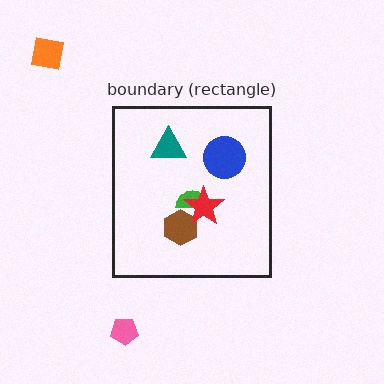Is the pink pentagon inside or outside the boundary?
Outside.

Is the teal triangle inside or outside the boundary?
Inside.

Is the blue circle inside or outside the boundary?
Inside.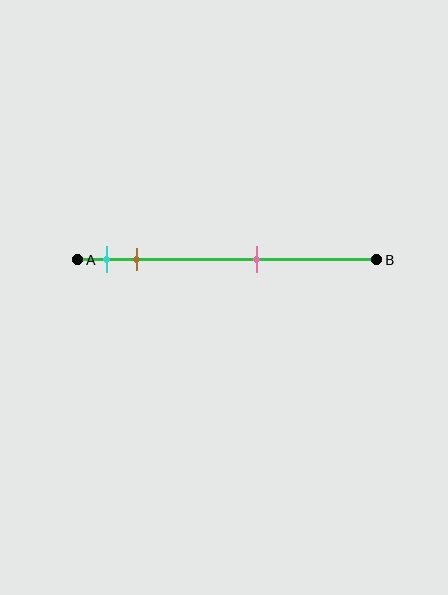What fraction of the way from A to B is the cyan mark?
The cyan mark is approximately 10% (0.1) of the way from A to B.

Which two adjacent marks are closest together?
The cyan and brown marks are the closest adjacent pair.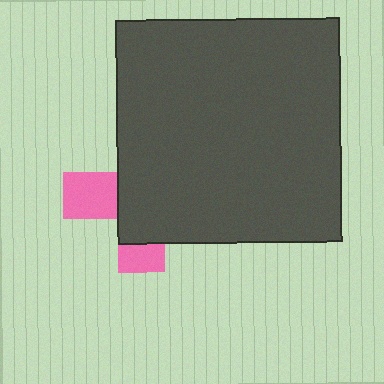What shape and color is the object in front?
The object in front is a dark gray square.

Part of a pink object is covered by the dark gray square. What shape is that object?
It is a cross.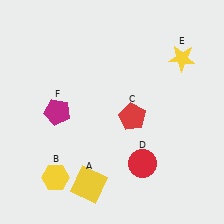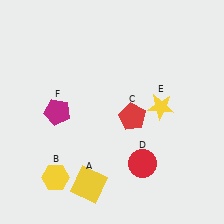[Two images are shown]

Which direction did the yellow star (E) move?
The yellow star (E) moved down.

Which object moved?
The yellow star (E) moved down.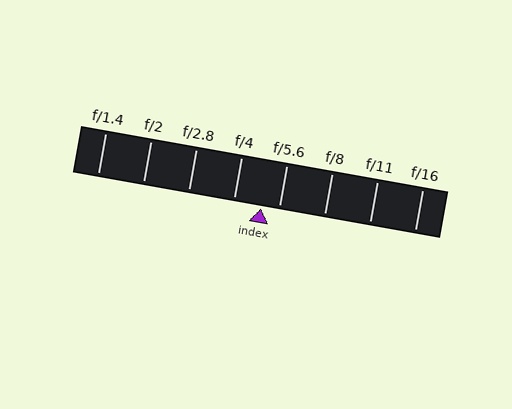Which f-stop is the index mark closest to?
The index mark is closest to f/5.6.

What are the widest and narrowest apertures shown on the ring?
The widest aperture shown is f/1.4 and the narrowest is f/16.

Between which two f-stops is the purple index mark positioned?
The index mark is between f/4 and f/5.6.